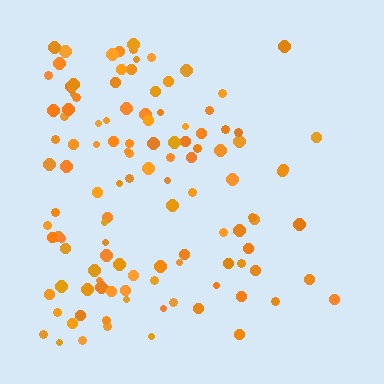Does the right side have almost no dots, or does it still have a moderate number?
Still a moderate number, just noticeably fewer than the left.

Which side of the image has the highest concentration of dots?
The left.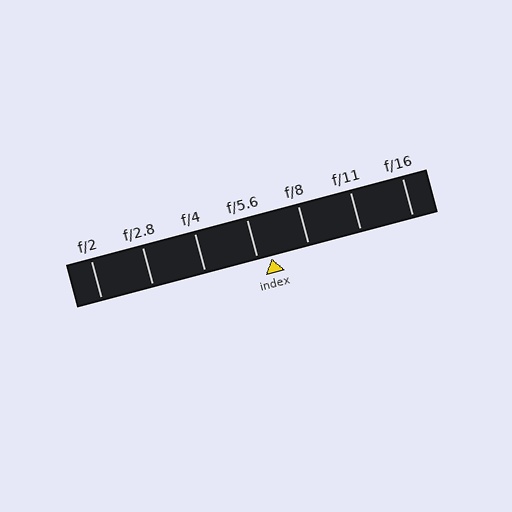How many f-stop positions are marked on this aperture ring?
There are 7 f-stop positions marked.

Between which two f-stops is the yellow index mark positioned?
The index mark is between f/5.6 and f/8.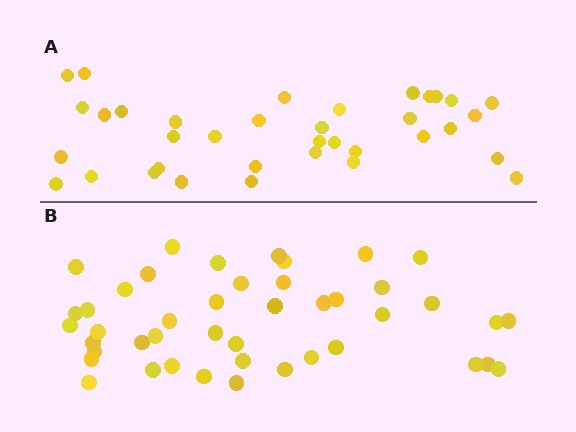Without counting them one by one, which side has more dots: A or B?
Region B (the bottom region) has more dots.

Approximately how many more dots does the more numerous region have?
Region B has roughly 8 or so more dots than region A.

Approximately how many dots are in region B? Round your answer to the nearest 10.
About 40 dots. (The exact count is 44, which rounds to 40.)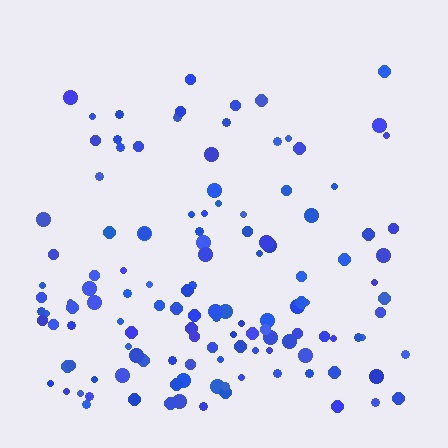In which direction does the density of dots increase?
From top to bottom, with the bottom side densest.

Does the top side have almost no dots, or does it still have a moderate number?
Still a moderate number, just noticeably fewer than the bottom.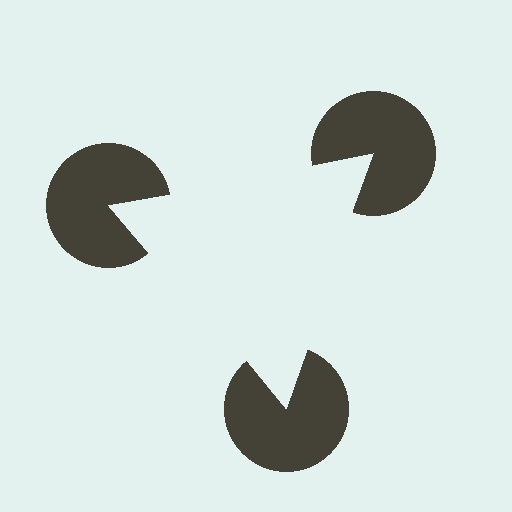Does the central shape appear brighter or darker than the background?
It typically appears slightly brighter than the background, even though no actual brightness change is drawn.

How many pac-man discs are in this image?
There are 3 — one at each vertex of the illusory triangle.